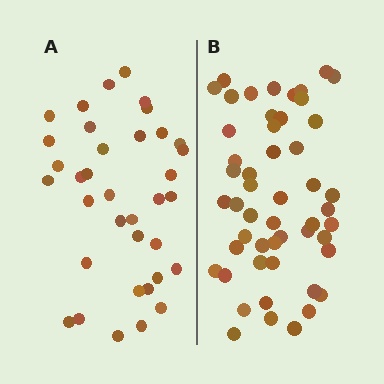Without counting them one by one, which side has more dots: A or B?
Region B (the right region) has more dots.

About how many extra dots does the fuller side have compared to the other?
Region B has approximately 15 more dots than region A.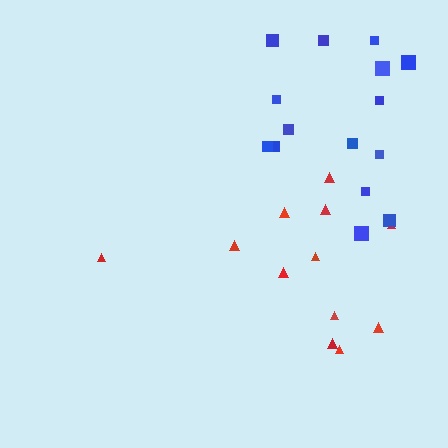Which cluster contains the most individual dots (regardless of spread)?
Blue (16).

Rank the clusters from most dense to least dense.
blue, red.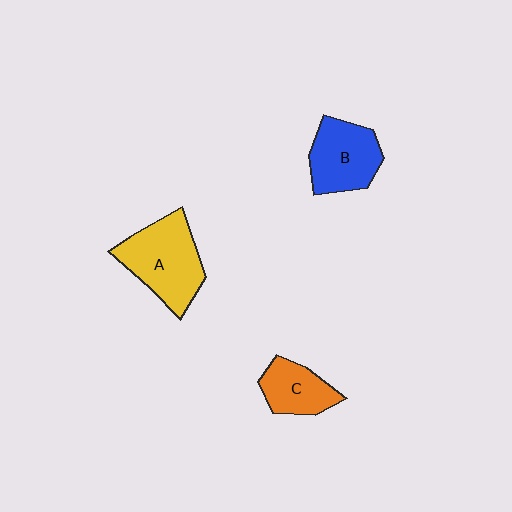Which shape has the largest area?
Shape A (yellow).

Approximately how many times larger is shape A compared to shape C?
Approximately 1.7 times.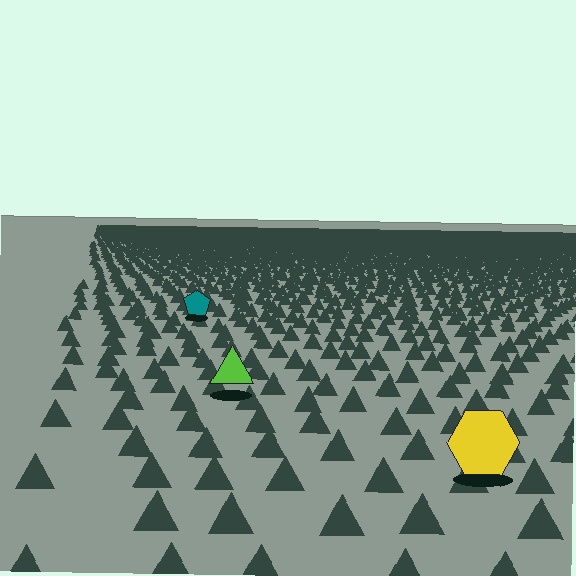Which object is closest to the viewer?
The yellow hexagon is closest. The texture marks near it are larger and more spread out.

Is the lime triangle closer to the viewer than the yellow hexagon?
No. The yellow hexagon is closer — you can tell from the texture gradient: the ground texture is coarser near it.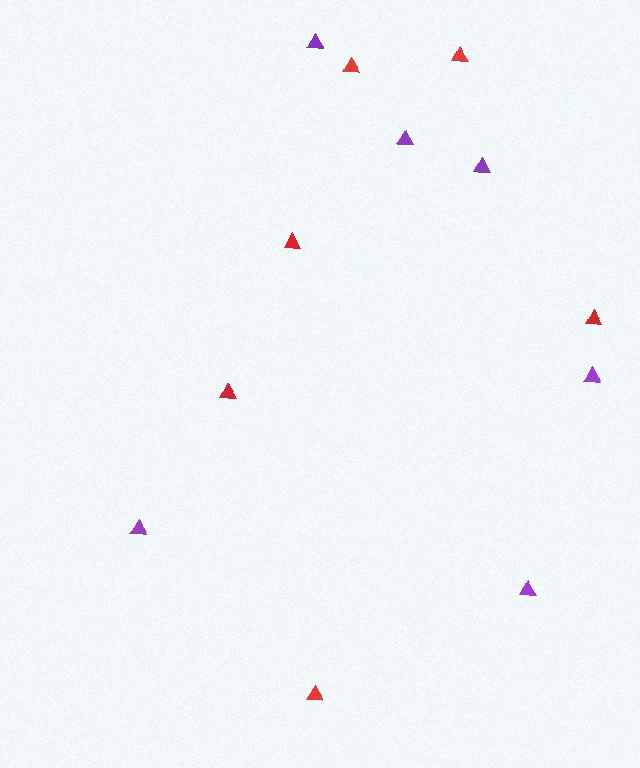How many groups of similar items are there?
There are 2 groups: one group of purple triangles (6) and one group of red triangles (6).